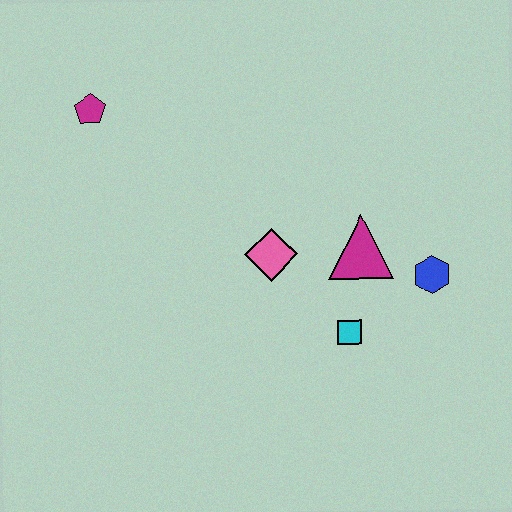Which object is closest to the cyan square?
The magenta triangle is closest to the cyan square.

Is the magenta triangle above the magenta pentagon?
No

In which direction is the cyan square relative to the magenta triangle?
The cyan square is below the magenta triangle.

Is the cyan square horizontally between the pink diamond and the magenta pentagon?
No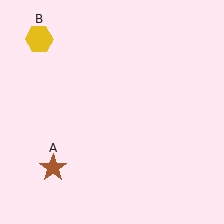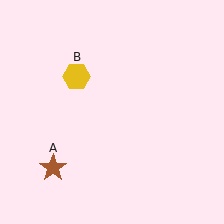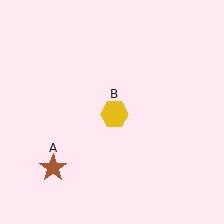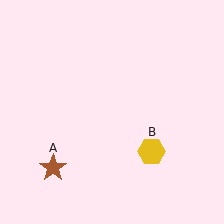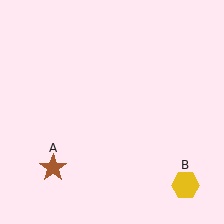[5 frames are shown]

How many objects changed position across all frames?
1 object changed position: yellow hexagon (object B).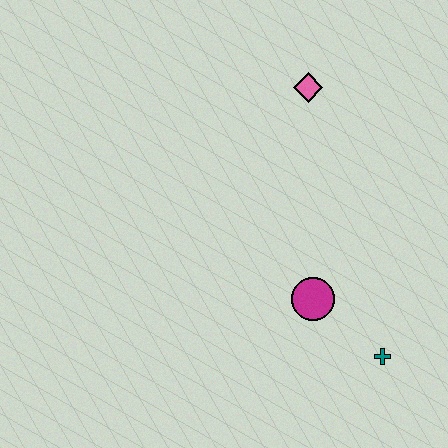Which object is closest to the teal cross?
The magenta circle is closest to the teal cross.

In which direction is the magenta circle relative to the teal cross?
The magenta circle is to the left of the teal cross.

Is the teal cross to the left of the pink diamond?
No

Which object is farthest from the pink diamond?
The teal cross is farthest from the pink diamond.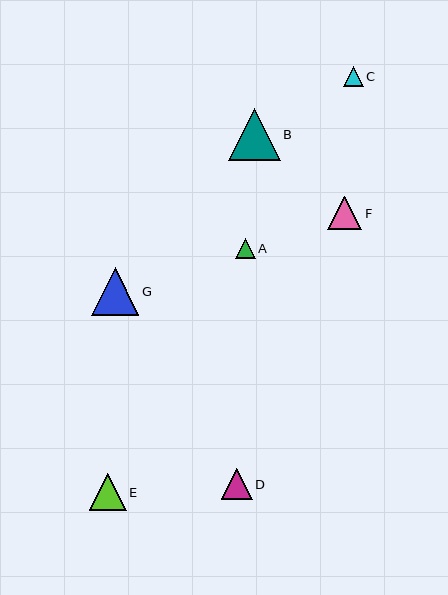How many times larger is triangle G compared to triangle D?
Triangle G is approximately 1.5 times the size of triangle D.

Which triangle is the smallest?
Triangle A is the smallest with a size of approximately 20 pixels.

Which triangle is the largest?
Triangle B is the largest with a size of approximately 52 pixels.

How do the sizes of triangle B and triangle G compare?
Triangle B and triangle G are approximately the same size.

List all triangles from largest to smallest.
From largest to smallest: B, G, E, F, D, C, A.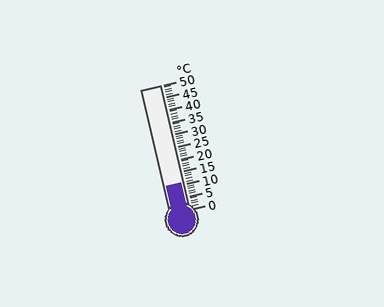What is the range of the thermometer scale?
The thermometer scale ranges from 0°C to 50°C.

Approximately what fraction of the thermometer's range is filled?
The thermometer is filled to approximately 20% of its range.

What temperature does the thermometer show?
The thermometer shows approximately 11°C.